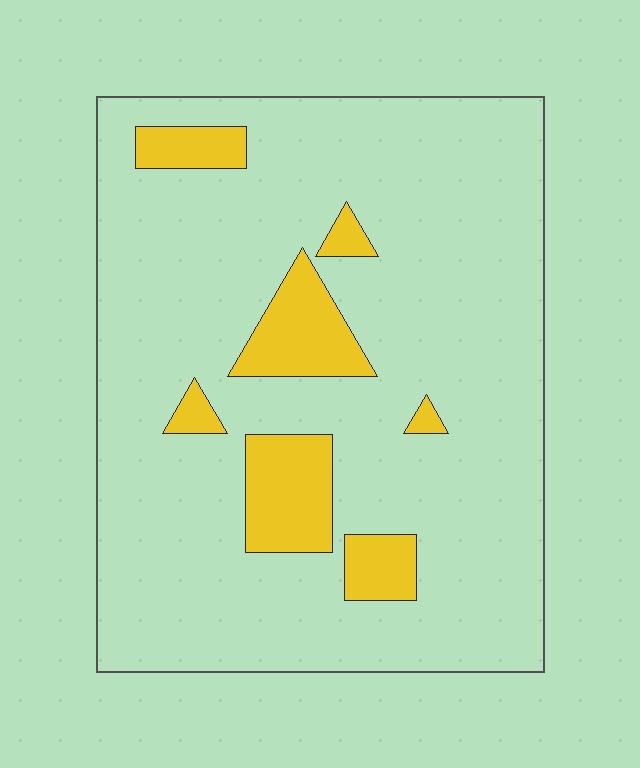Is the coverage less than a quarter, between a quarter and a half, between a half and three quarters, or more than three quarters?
Less than a quarter.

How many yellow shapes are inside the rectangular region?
7.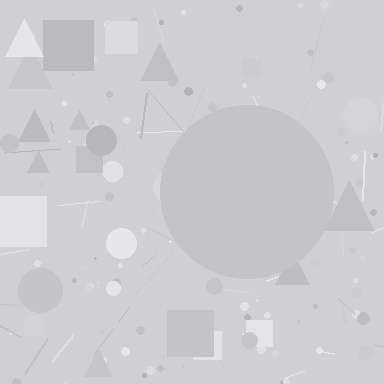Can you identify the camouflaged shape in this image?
The camouflaged shape is a circle.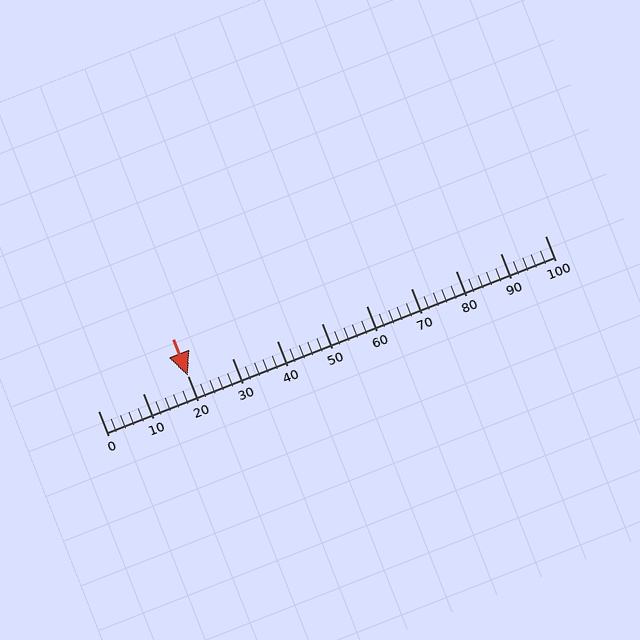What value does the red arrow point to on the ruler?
The red arrow points to approximately 20.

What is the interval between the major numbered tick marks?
The major tick marks are spaced 10 units apart.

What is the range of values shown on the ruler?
The ruler shows values from 0 to 100.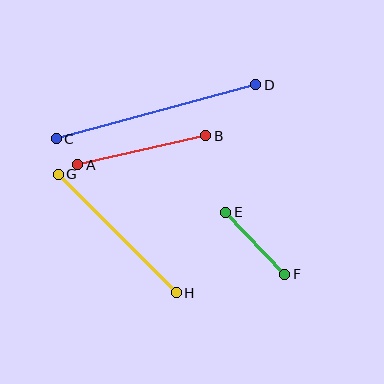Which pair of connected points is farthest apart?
Points C and D are farthest apart.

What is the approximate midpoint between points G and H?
The midpoint is at approximately (117, 233) pixels.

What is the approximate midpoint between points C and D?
The midpoint is at approximately (156, 112) pixels.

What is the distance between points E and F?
The distance is approximately 86 pixels.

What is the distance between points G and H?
The distance is approximately 167 pixels.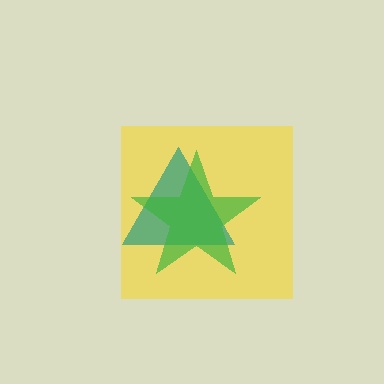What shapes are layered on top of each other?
The layered shapes are: a yellow square, a teal triangle, a green star.